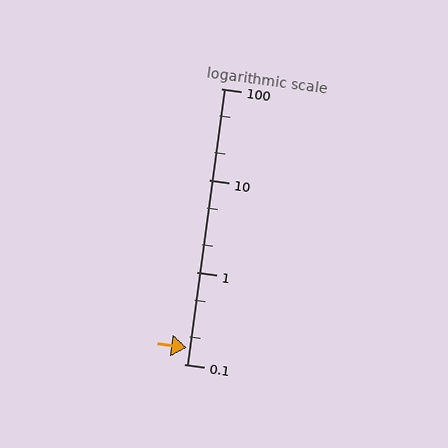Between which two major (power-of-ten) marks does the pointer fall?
The pointer is between 0.1 and 1.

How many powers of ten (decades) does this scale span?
The scale spans 3 decades, from 0.1 to 100.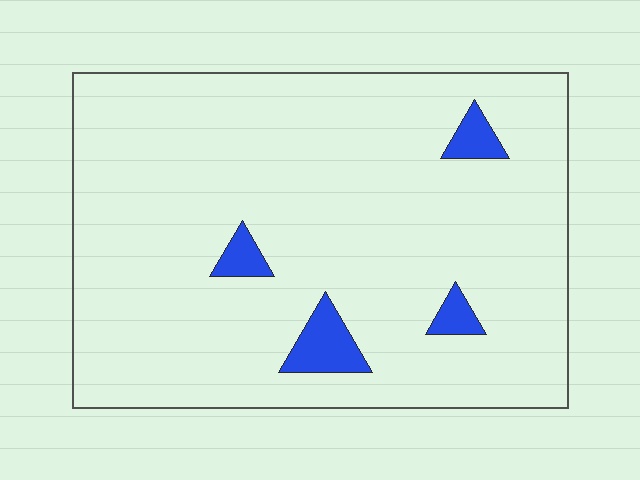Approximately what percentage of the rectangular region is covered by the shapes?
Approximately 5%.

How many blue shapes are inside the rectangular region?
4.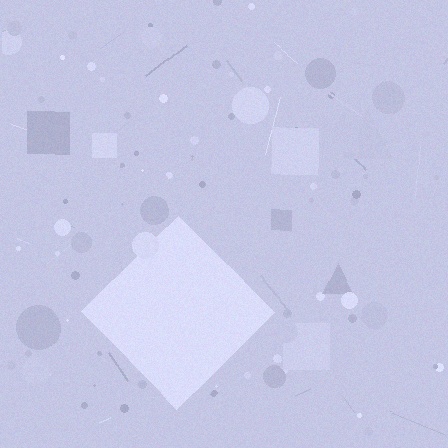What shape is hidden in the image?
A diamond is hidden in the image.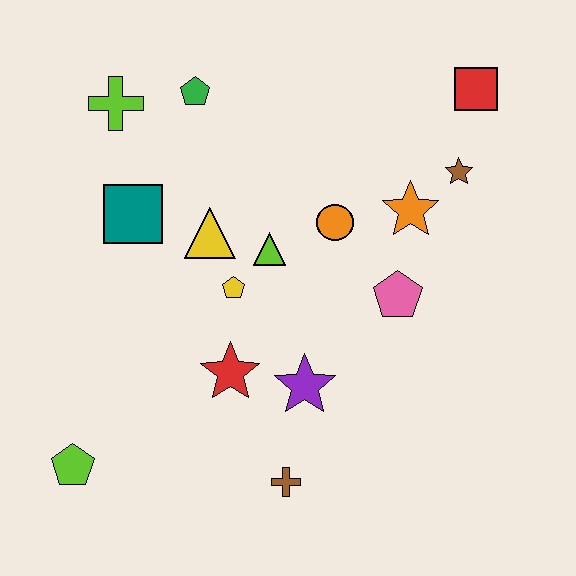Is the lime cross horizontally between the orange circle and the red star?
No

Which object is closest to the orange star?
The brown star is closest to the orange star.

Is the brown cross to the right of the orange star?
No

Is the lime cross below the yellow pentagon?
No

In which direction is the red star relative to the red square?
The red star is below the red square.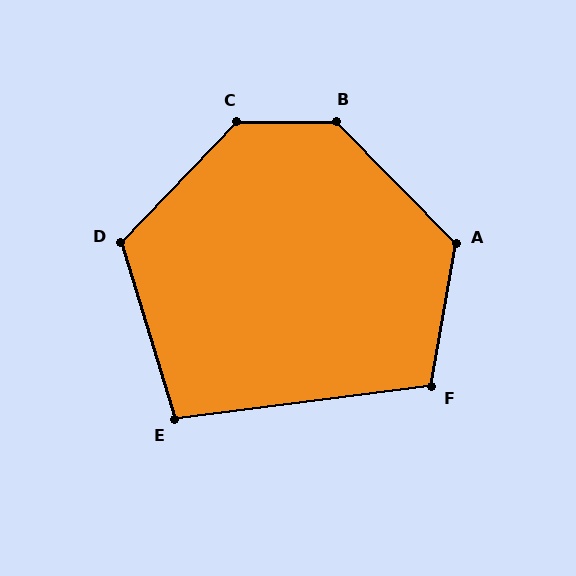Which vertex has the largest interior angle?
C, at approximately 134 degrees.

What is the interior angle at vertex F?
Approximately 107 degrees (obtuse).